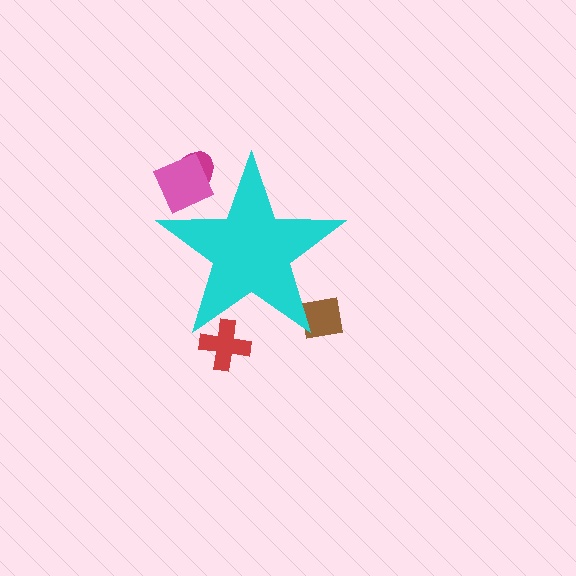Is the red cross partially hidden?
Yes, the red cross is partially hidden behind the cyan star.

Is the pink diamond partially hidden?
Yes, the pink diamond is partially hidden behind the cyan star.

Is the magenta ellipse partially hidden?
Yes, the magenta ellipse is partially hidden behind the cyan star.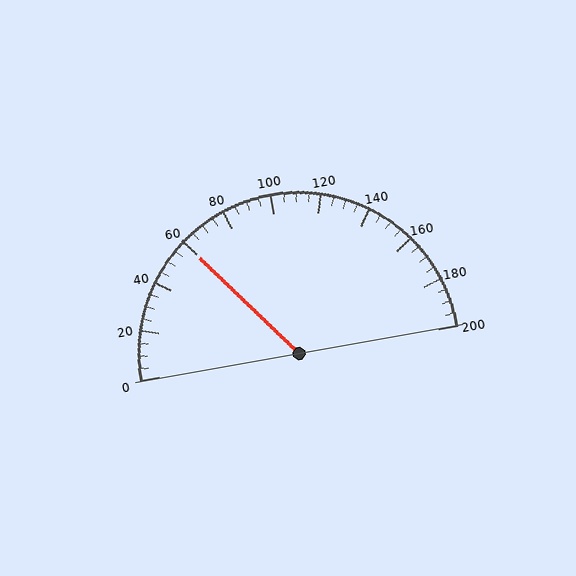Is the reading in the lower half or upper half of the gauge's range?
The reading is in the lower half of the range (0 to 200).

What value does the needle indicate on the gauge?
The needle indicates approximately 60.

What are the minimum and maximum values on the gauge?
The gauge ranges from 0 to 200.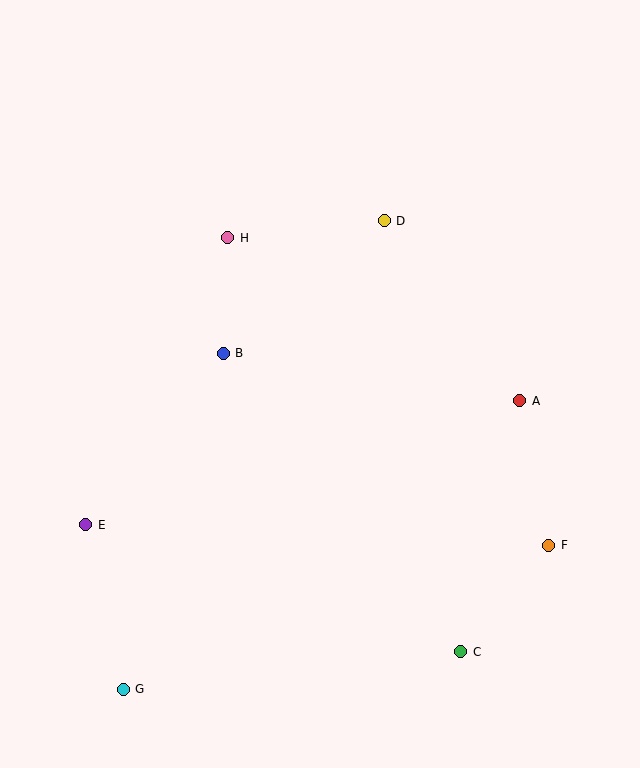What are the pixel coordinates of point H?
Point H is at (228, 238).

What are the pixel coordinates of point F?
Point F is at (549, 545).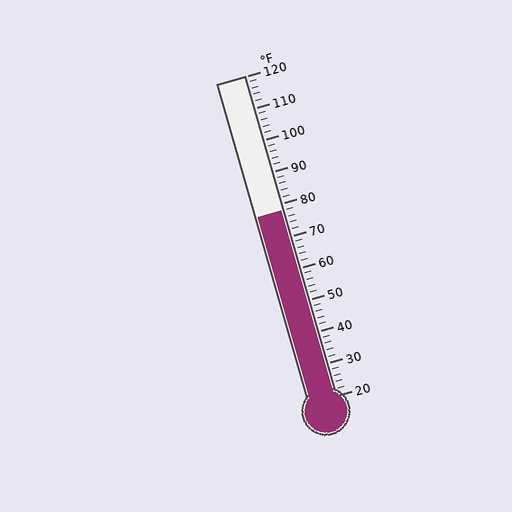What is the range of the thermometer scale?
The thermometer scale ranges from 20°F to 120°F.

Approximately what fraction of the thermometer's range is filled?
The thermometer is filled to approximately 60% of its range.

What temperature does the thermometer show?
The thermometer shows approximately 78°F.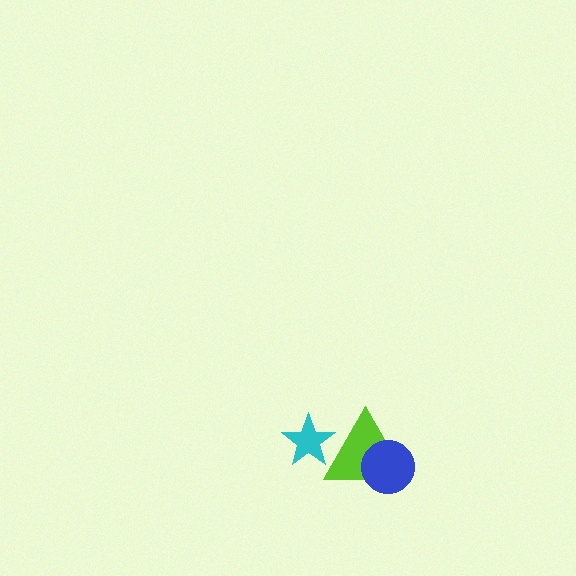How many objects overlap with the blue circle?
1 object overlaps with the blue circle.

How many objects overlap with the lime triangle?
2 objects overlap with the lime triangle.